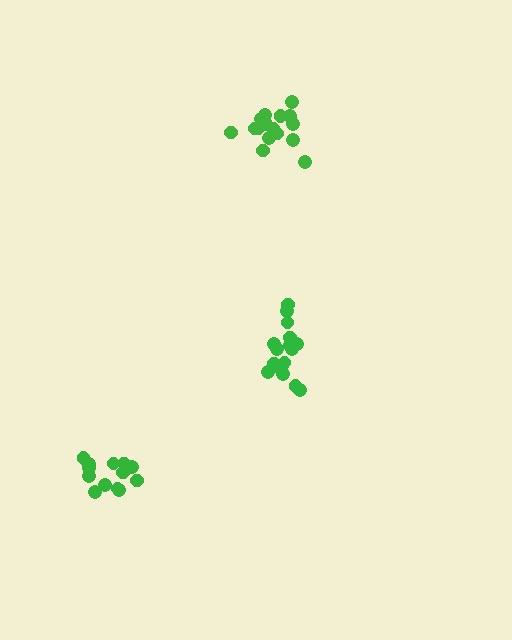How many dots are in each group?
Group 1: 17 dots, Group 2: 13 dots, Group 3: 17 dots (47 total).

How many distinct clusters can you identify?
There are 3 distinct clusters.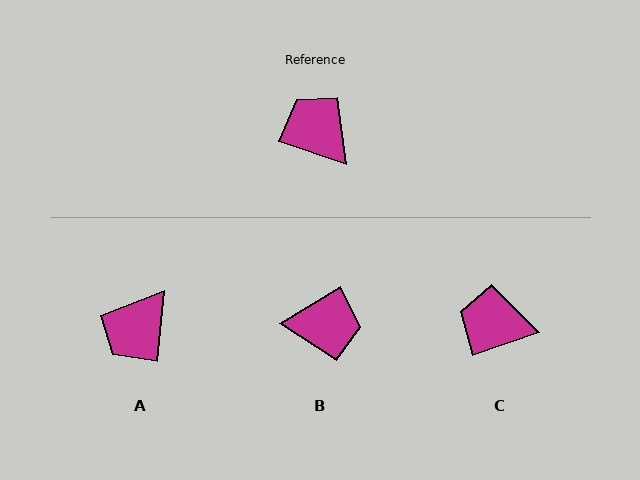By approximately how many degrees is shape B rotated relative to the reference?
Approximately 130 degrees clockwise.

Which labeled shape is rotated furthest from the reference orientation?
B, about 130 degrees away.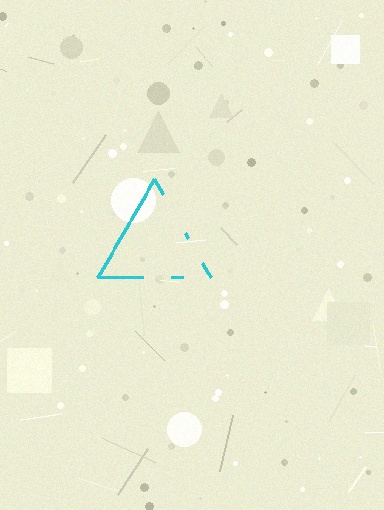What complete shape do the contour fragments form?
The contour fragments form a triangle.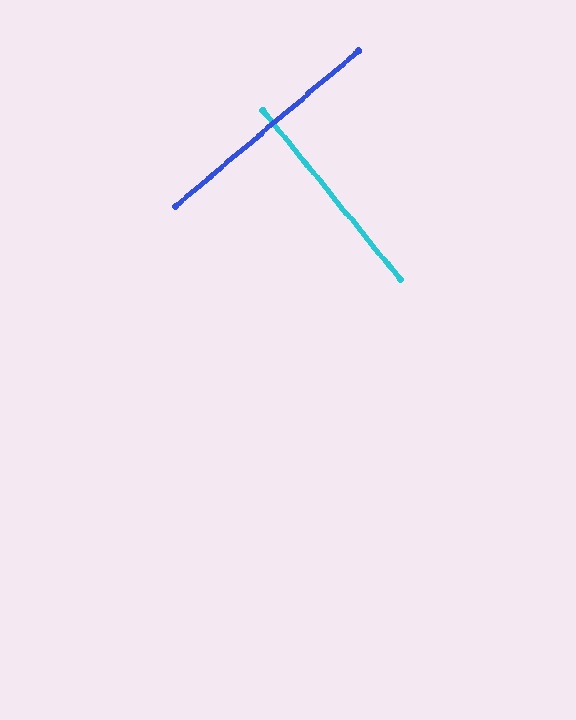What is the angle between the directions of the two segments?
Approximately 89 degrees.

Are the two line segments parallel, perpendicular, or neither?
Perpendicular — they meet at approximately 89°.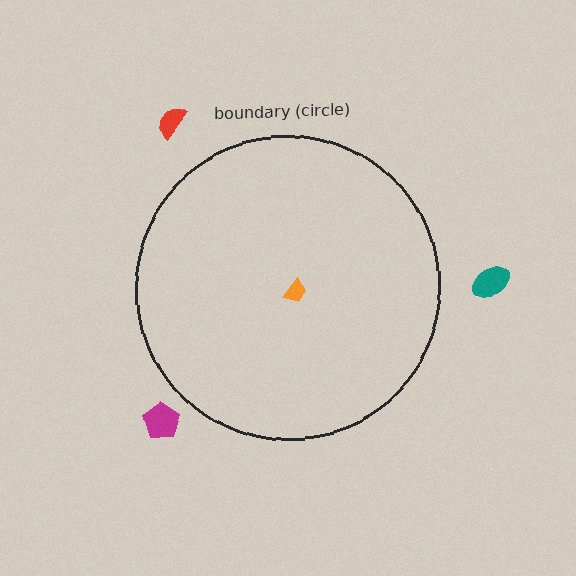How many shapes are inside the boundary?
1 inside, 3 outside.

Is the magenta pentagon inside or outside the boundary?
Outside.